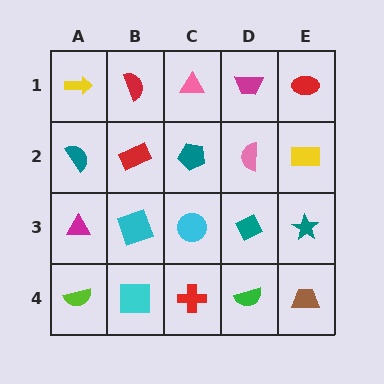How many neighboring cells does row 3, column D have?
4.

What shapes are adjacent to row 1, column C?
A teal pentagon (row 2, column C), a red semicircle (row 1, column B), a magenta trapezoid (row 1, column D).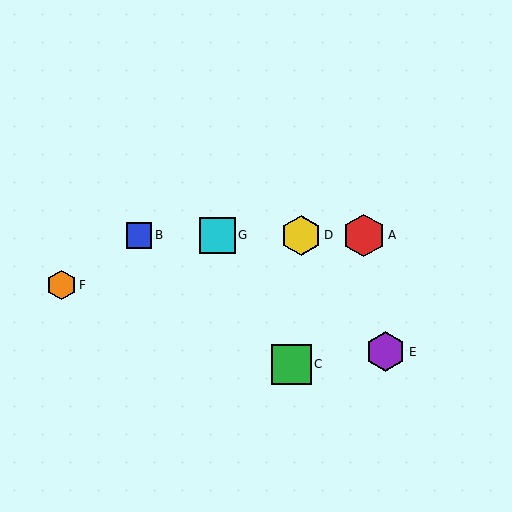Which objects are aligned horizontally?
Objects A, B, D, G are aligned horizontally.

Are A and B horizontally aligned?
Yes, both are at y≈235.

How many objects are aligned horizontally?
4 objects (A, B, D, G) are aligned horizontally.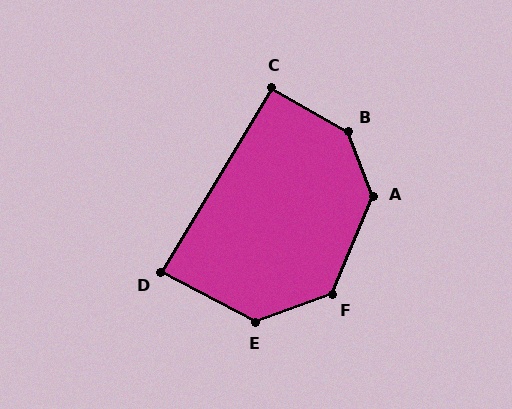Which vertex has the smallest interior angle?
D, at approximately 86 degrees.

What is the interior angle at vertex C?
Approximately 91 degrees (approximately right).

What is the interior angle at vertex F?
Approximately 133 degrees (obtuse).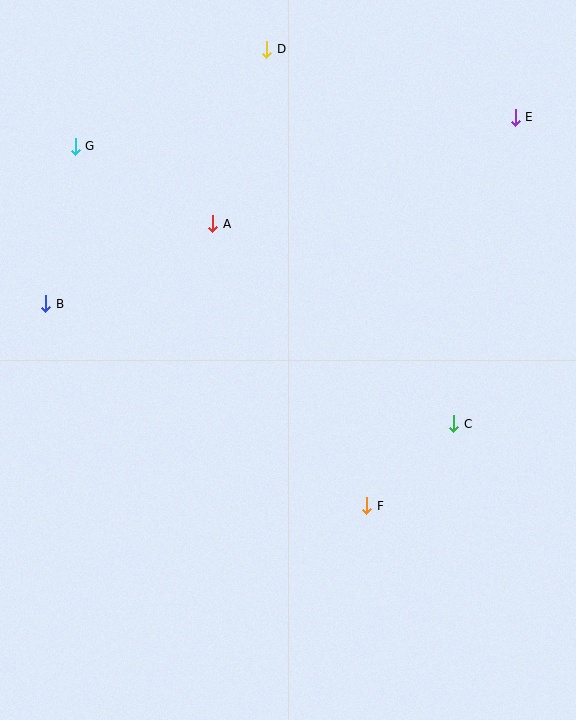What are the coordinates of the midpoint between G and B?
The midpoint between G and B is at (61, 225).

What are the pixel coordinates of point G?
Point G is at (75, 146).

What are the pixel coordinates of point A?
Point A is at (213, 224).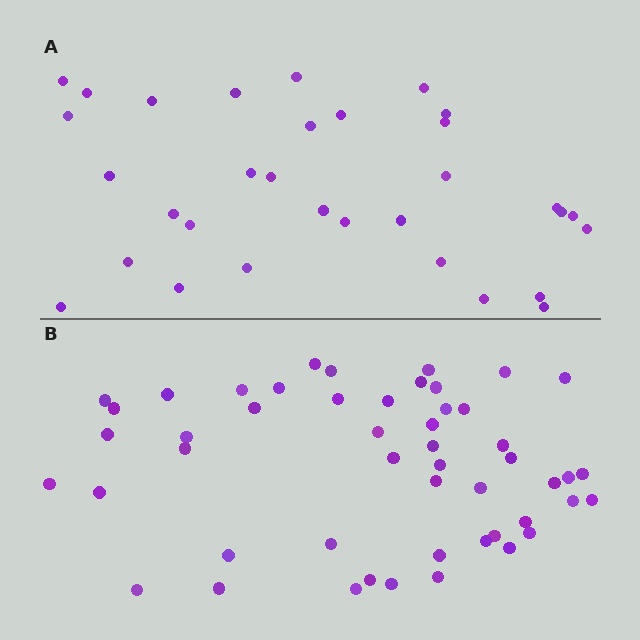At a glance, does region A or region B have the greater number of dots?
Region B (the bottom region) has more dots.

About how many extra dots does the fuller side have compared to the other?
Region B has approximately 20 more dots than region A.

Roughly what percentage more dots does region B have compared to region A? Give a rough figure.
About 55% more.